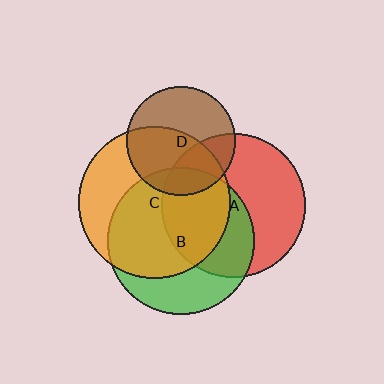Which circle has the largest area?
Circle C (orange).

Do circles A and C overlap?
Yes.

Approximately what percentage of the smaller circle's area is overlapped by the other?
Approximately 35%.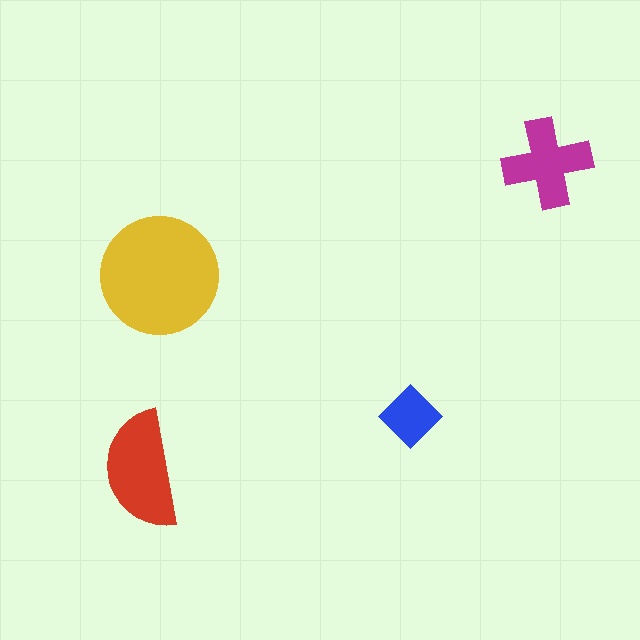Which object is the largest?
The yellow circle.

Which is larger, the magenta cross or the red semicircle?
The red semicircle.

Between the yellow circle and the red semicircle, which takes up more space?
The yellow circle.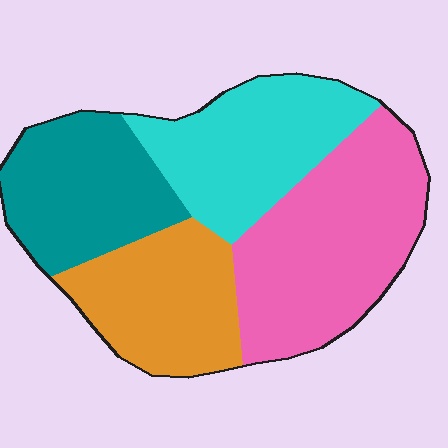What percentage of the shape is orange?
Orange takes up about one fifth (1/5) of the shape.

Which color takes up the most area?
Pink, at roughly 35%.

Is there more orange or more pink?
Pink.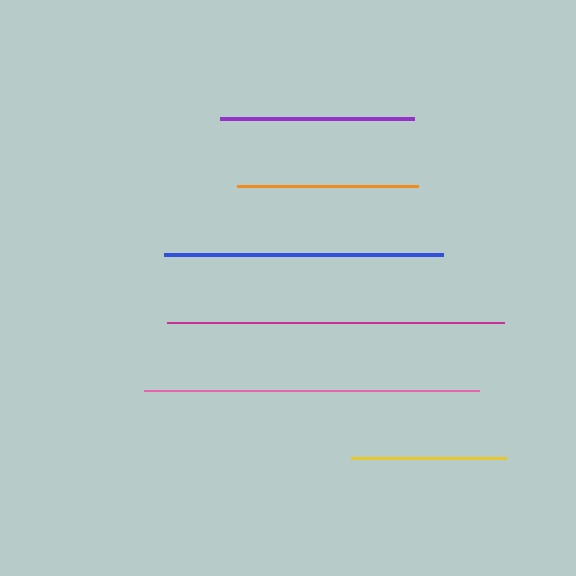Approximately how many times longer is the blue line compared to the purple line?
The blue line is approximately 1.4 times the length of the purple line.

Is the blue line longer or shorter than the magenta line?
The magenta line is longer than the blue line.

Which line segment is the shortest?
The yellow line is the shortest at approximately 155 pixels.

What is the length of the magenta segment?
The magenta segment is approximately 337 pixels long.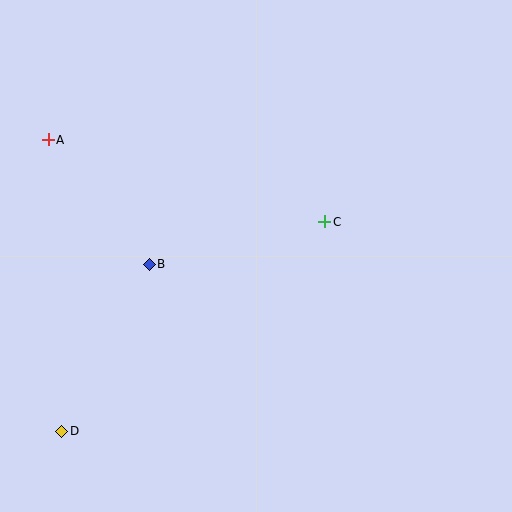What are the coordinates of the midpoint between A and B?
The midpoint between A and B is at (99, 202).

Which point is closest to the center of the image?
Point C at (325, 222) is closest to the center.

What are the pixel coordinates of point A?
Point A is at (48, 140).